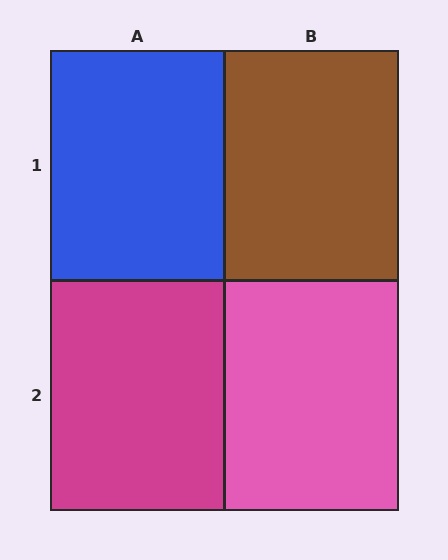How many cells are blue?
1 cell is blue.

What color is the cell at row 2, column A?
Magenta.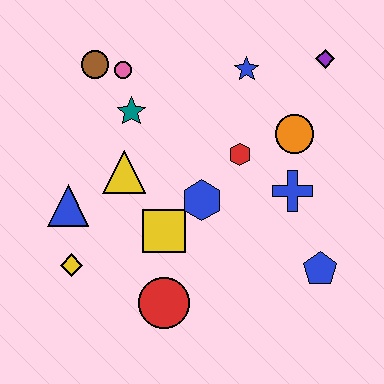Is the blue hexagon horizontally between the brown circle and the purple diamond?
Yes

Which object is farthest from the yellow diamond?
The purple diamond is farthest from the yellow diamond.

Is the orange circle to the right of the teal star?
Yes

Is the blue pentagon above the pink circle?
No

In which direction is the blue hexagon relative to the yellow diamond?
The blue hexagon is to the right of the yellow diamond.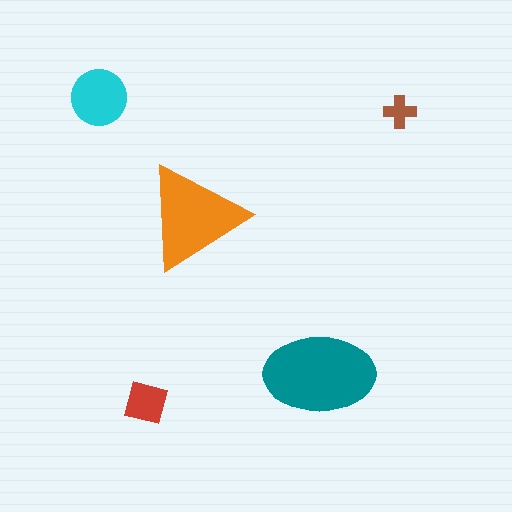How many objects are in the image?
There are 5 objects in the image.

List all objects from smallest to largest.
The brown cross, the red square, the cyan circle, the orange triangle, the teal ellipse.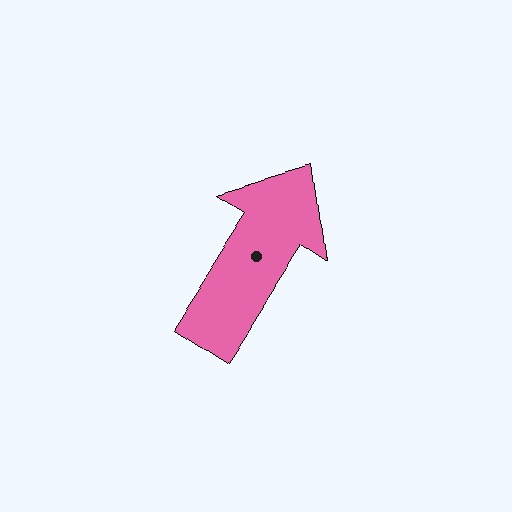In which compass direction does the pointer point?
Northeast.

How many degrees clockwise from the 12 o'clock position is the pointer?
Approximately 33 degrees.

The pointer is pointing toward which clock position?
Roughly 1 o'clock.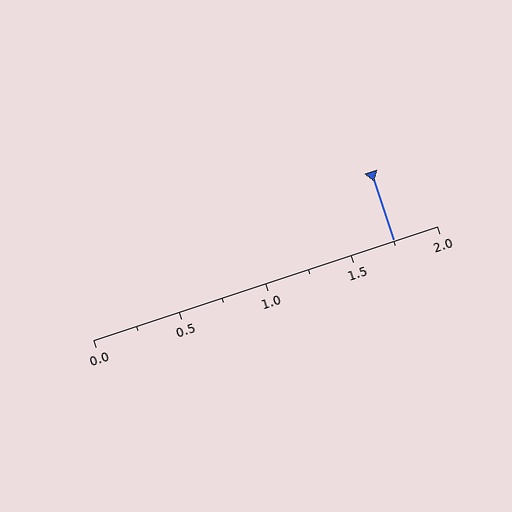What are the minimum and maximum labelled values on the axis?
The axis runs from 0.0 to 2.0.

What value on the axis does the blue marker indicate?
The marker indicates approximately 1.75.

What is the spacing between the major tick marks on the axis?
The major ticks are spaced 0.5 apart.